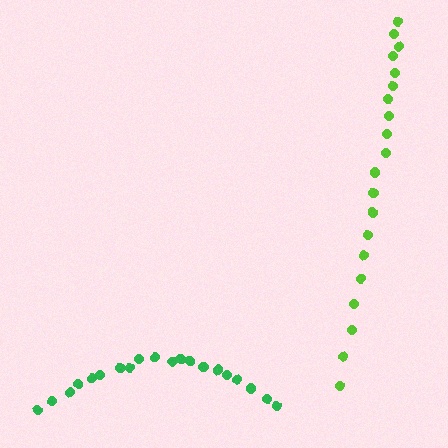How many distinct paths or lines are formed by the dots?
There are 2 distinct paths.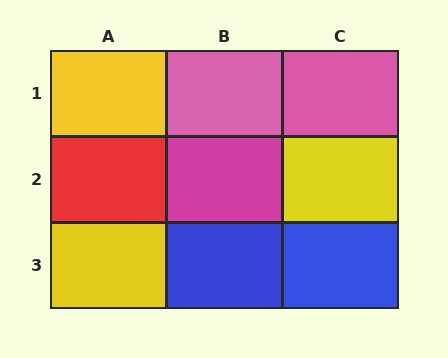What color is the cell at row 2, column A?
Red.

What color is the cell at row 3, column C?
Blue.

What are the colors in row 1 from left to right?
Yellow, pink, pink.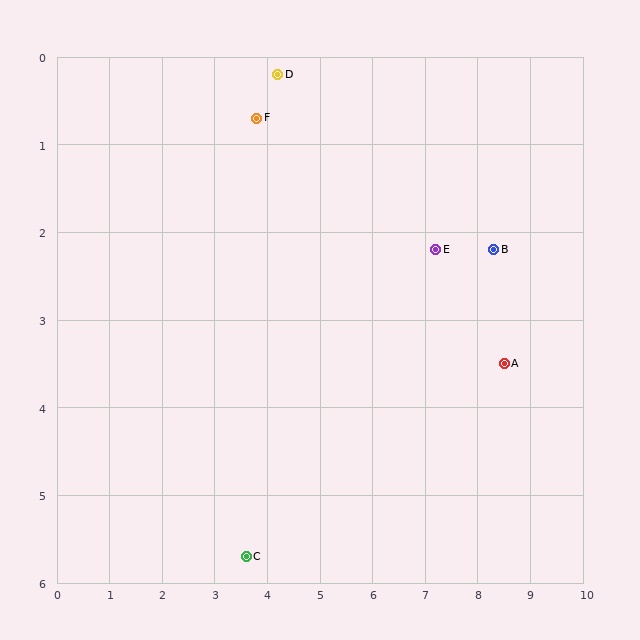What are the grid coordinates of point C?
Point C is at approximately (3.6, 5.7).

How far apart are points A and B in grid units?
Points A and B are about 1.3 grid units apart.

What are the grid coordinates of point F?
Point F is at approximately (3.8, 0.7).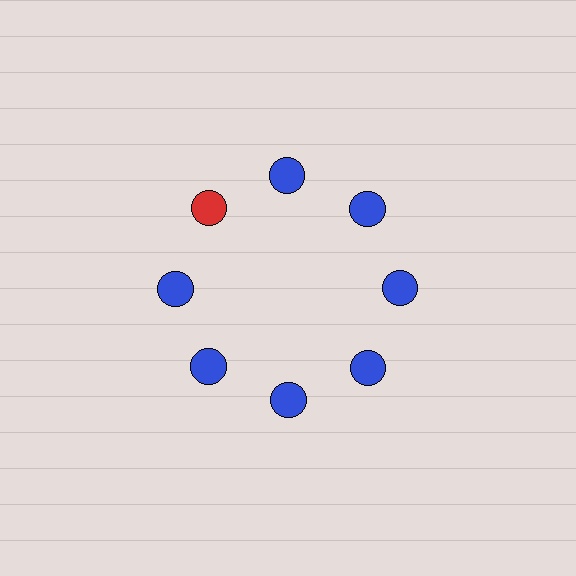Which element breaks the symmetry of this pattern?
The red circle at roughly the 10 o'clock position breaks the symmetry. All other shapes are blue circles.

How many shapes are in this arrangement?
There are 8 shapes arranged in a ring pattern.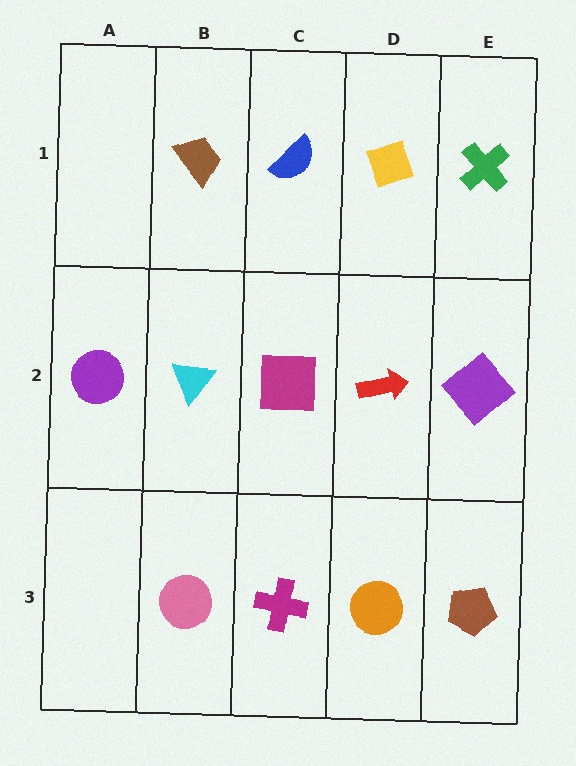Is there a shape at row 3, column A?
No, that cell is empty.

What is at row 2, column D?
A red arrow.